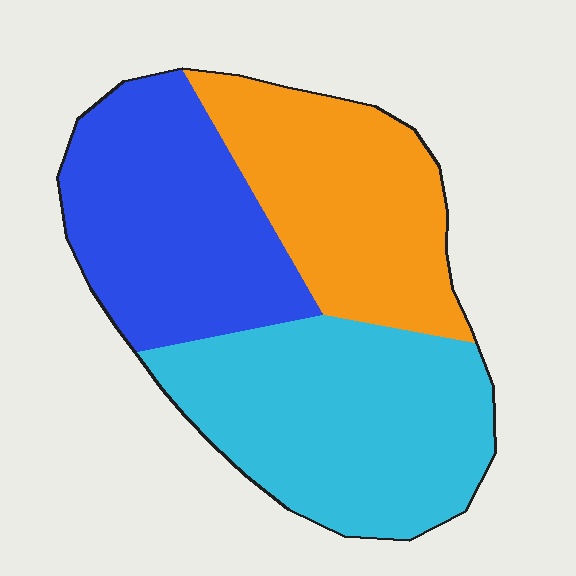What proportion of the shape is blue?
Blue covers roughly 30% of the shape.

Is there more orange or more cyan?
Cyan.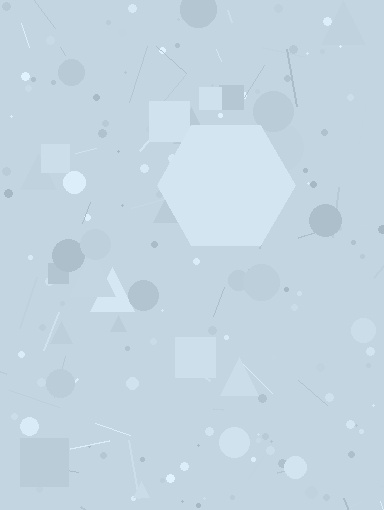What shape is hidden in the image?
A hexagon is hidden in the image.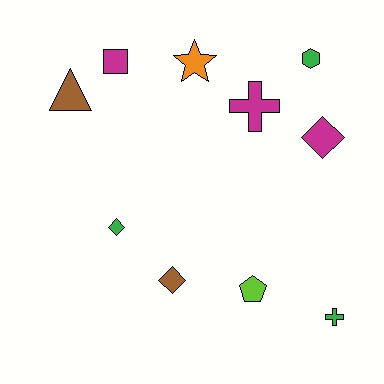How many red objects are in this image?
There are no red objects.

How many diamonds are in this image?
There are 3 diamonds.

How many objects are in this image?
There are 10 objects.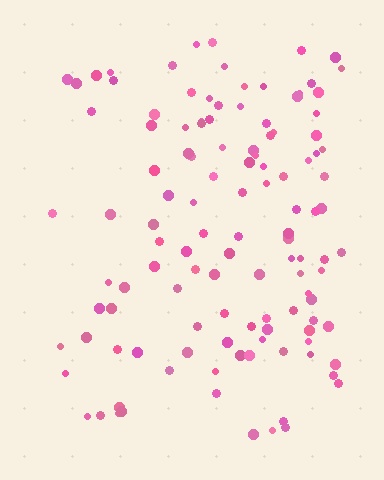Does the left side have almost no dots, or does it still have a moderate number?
Still a moderate number, just noticeably fewer than the right.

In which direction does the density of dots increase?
From left to right, with the right side densest.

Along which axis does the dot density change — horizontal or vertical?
Horizontal.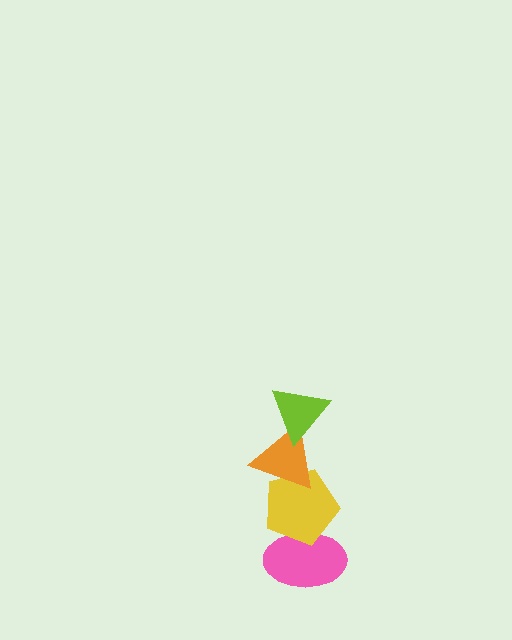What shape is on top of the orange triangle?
The lime triangle is on top of the orange triangle.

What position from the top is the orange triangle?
The orange triangle is 2nd from the top.